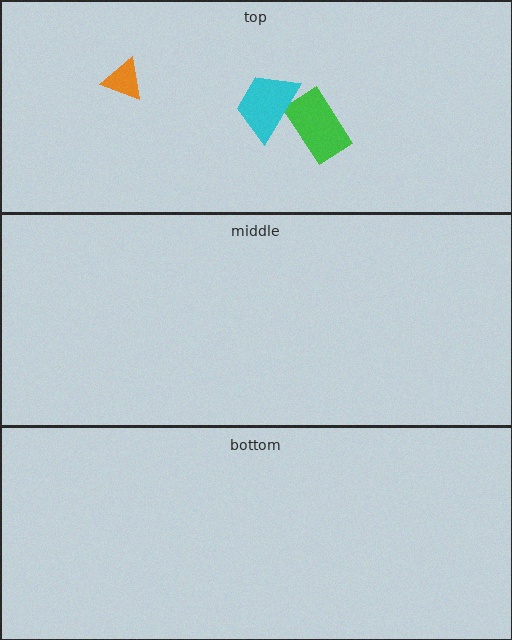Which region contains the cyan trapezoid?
The top region.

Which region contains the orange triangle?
The top region.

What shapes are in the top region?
The green rectangle, the cyan trapezoid, the orange triangle.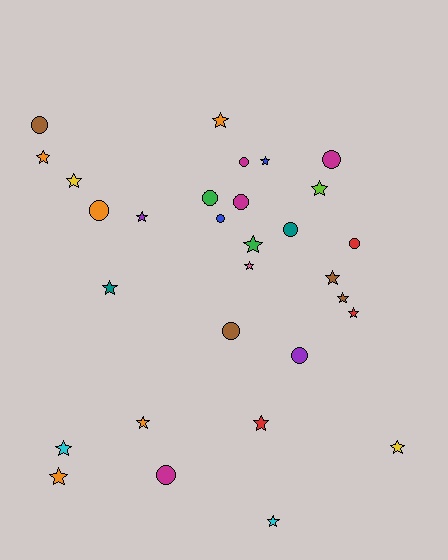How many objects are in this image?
There are 30 objects.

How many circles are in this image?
There are 12 circles.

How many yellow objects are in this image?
There are 2 yellow objects.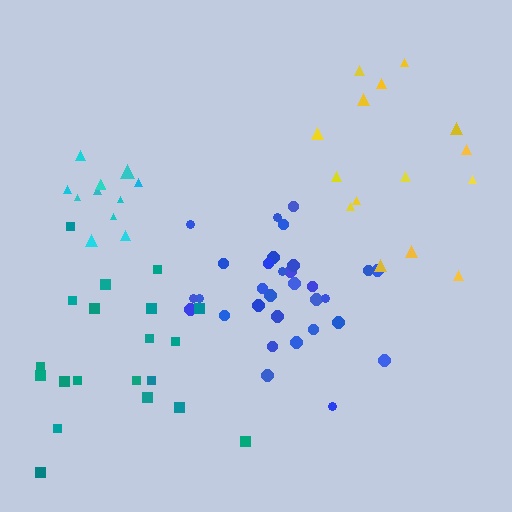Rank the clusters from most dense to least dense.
cyan, blue, teal, yellow.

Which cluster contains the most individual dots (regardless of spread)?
Blue (31).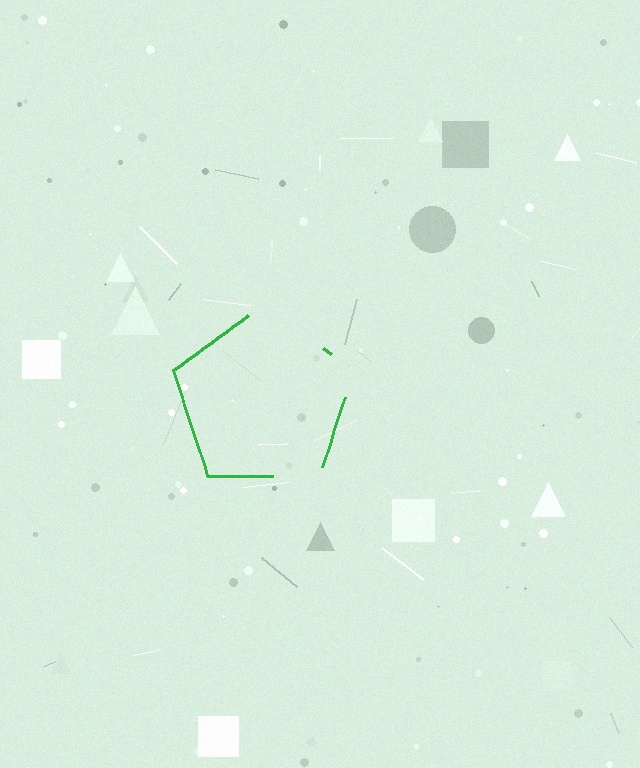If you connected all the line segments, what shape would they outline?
They would outline a pentagon.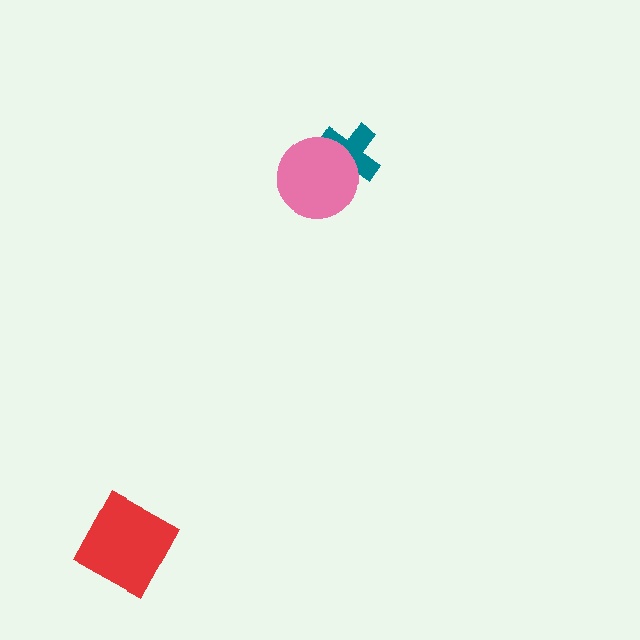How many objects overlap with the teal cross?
1 object overlaps with the teal cross.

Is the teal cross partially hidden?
Yes, it is partially covered by another shape.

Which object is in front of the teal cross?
The pink circle is in front of the teal cross.